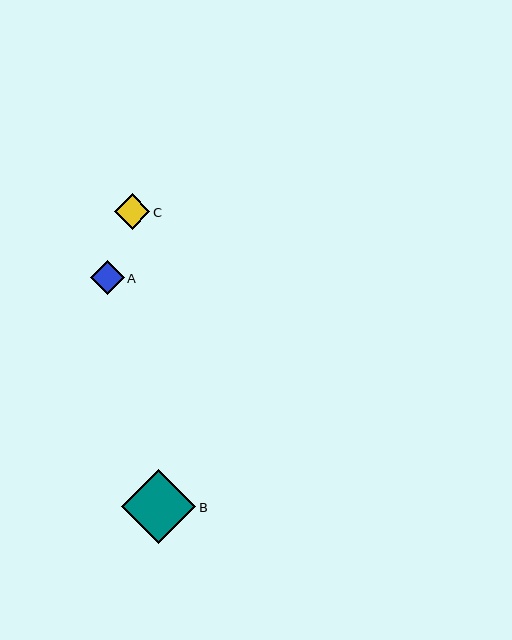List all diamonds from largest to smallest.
From largest to smallest: B, C, A.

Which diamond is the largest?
Diamond B is the largest with a size of approximately 74 pixels.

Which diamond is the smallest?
Diamond A is the smallest with a size of approximately 34 pixels.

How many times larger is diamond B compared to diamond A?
Diamond B is approximately 2.2 times the size of diamond A.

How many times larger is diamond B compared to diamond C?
Diamond B is approximately 2.1 times the size of diamond C.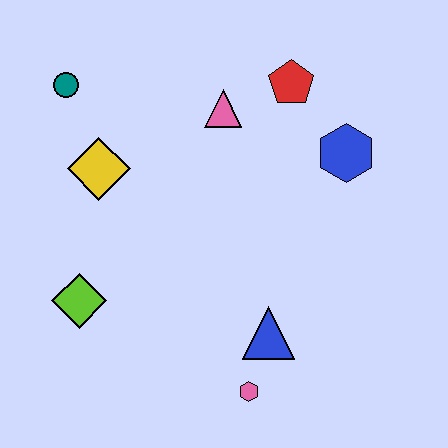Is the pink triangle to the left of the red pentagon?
Yes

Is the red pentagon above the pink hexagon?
Yes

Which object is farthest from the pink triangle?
The pink hexagon is farthest from the pink triangle.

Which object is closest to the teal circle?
The yellow diamond is closest to the teal circle.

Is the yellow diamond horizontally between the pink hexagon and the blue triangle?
No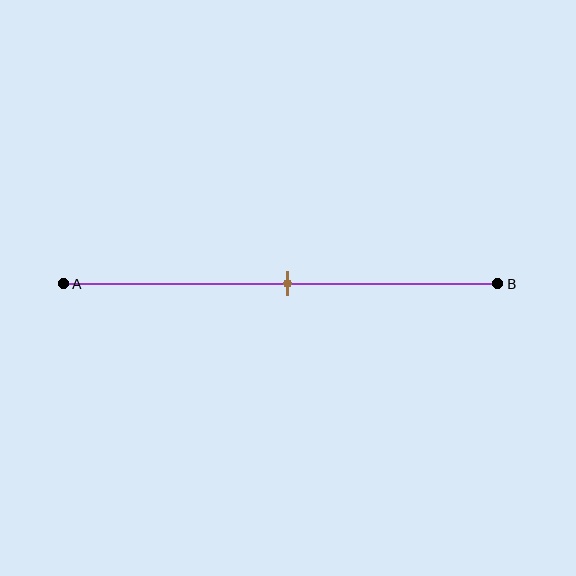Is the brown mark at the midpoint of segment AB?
Yes, the mark is approximately at the midpoint.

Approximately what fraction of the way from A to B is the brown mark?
The brown mark is approximately 50% of the way from A to B.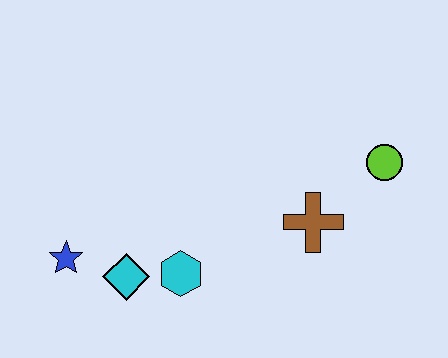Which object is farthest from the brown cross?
The blue star is farthest from the brown cross.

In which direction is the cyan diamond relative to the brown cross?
The cyan diamond is to the left of the brown cross.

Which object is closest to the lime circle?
The brown cross is closest to the lime circle.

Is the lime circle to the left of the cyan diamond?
No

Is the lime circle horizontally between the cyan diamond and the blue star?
No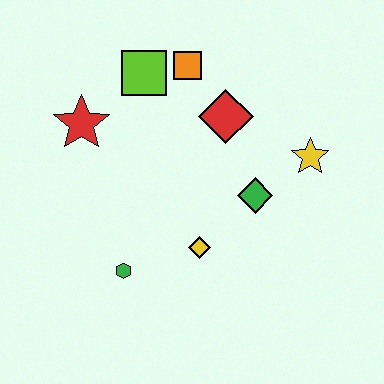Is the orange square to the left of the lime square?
No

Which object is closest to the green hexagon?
The yellow diamond is closest to the green hexagon.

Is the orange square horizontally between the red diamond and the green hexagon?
Yes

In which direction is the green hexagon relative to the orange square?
The green hexagon is below the orange square.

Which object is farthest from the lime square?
The green hexagon is farthest from the lime square.